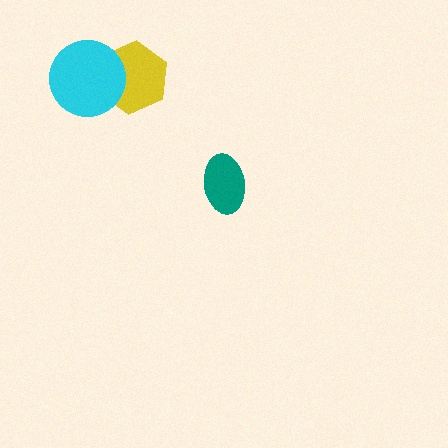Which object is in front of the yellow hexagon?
The cyan circle is in front of the yellow hexagon.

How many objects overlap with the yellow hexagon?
1 object overlaps with the yellow hexagon.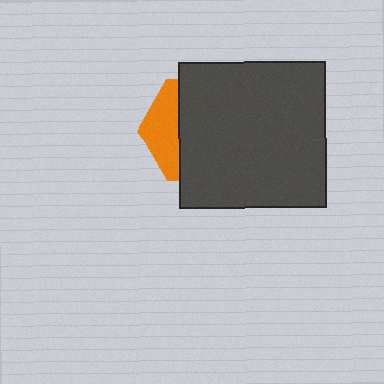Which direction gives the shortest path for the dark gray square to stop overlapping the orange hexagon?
Moving right gives the shortest separation.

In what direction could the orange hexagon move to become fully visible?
The orange hexagon could move left. That would shift it out from behind the dark gray square entirely.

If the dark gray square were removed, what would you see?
You would see the complete orange hexagon.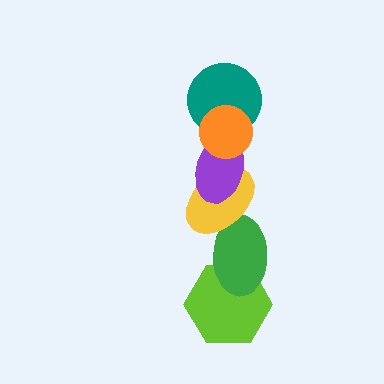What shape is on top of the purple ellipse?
The teal circle is on top of the purple ellipse.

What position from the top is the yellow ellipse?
The yellow ellipse is 4th from the top.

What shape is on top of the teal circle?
The orange circle is on top of the teal circle.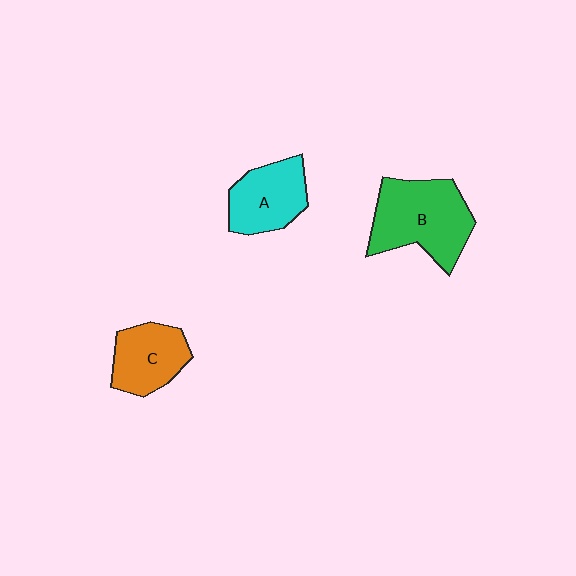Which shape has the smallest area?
Shape C (orange).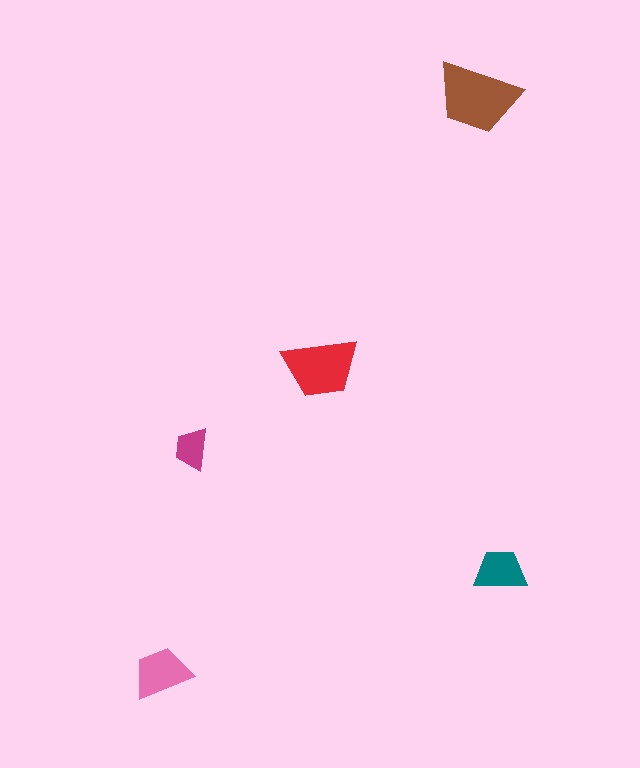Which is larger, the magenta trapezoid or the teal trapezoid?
The teal one.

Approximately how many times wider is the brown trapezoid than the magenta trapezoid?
About 2 times wider.